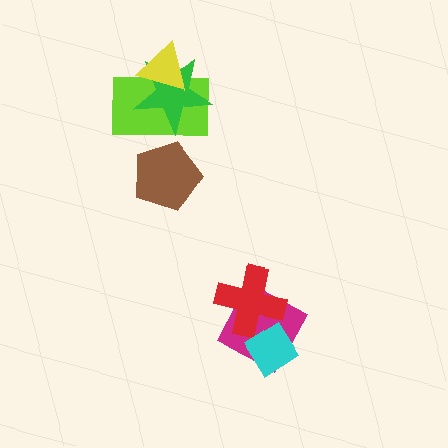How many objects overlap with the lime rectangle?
3 objects overlap with the lime rectangle.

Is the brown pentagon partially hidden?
No, no other shape covers it.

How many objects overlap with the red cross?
2 objects overlap with the red cross.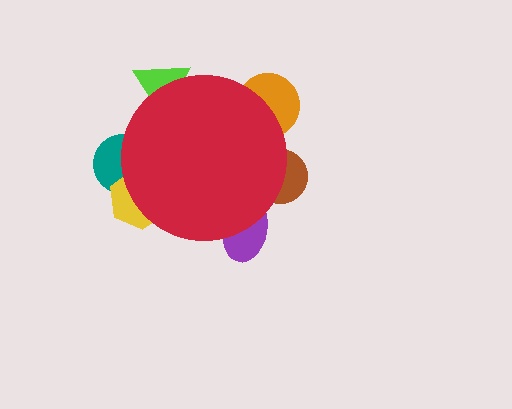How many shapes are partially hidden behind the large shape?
6 shapes are partially hidden.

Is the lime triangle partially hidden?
Yes, the lime triangle is partially hidden behind the red circle.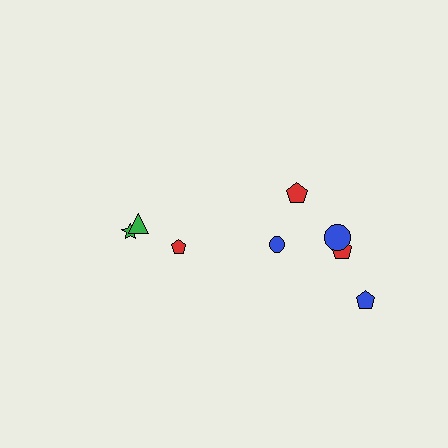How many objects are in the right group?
There are 5 objects.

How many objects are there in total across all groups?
There are 8 objects.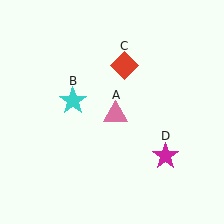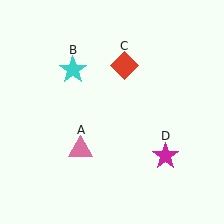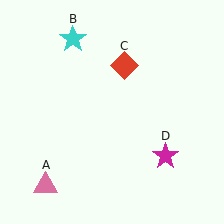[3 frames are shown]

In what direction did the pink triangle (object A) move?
The pink triangle (object A) moved down and to the left.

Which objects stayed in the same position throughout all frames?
Red diamond (object C) and magenta star (object D) remained stationary.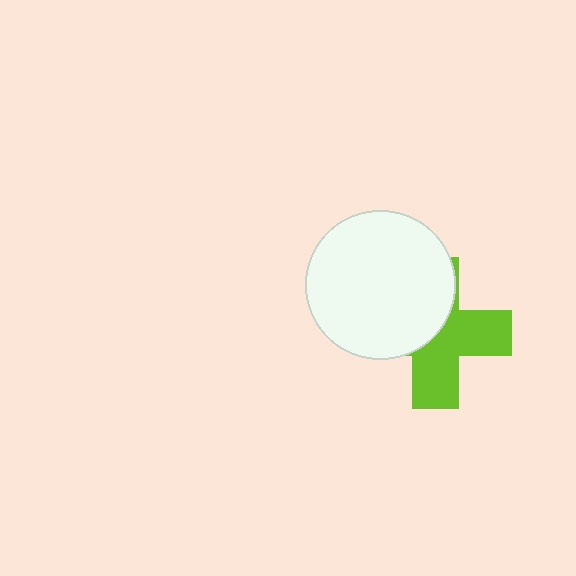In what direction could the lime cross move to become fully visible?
The lime cross could move toward the lower-right. That would shift it out from behind the white circle entirely.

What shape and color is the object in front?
The object in front is a white circle.